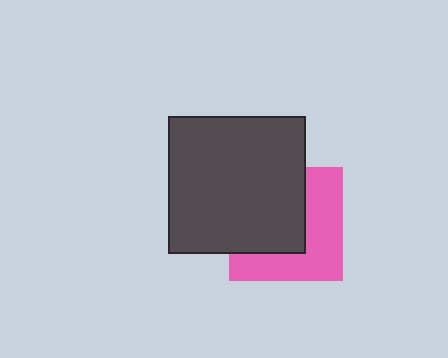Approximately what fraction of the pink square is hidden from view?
Roughly 50% of the pink square is hidden behind the dark gray square.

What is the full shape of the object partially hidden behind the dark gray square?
The partially hidden object is a pink square.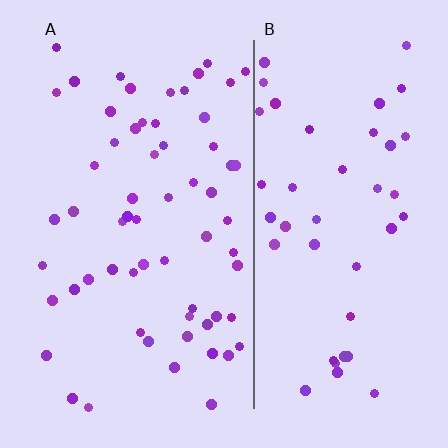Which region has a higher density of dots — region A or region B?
A (the left).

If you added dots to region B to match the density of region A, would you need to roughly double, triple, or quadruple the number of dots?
Approximately double.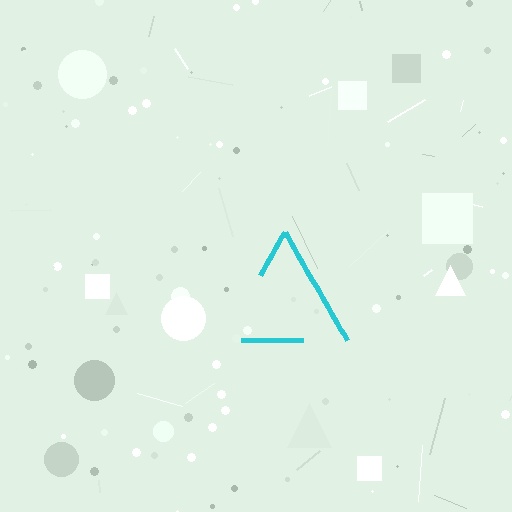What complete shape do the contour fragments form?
The contour fragments form a triangle.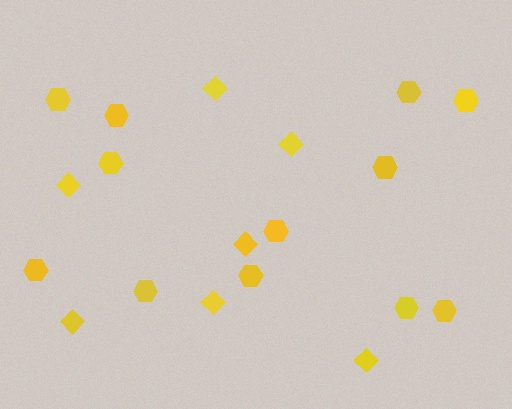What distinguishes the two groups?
There are 2 groups: one group of hexagons (12) and one group of diamonds (7).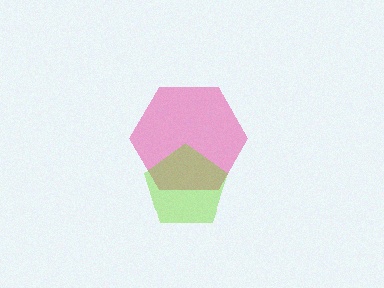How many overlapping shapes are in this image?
There are 2 overlapping shapes in the image.